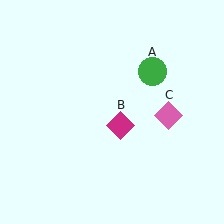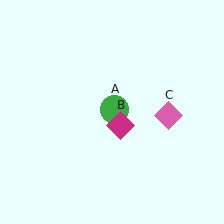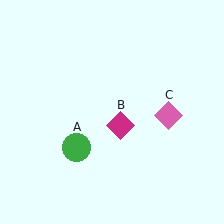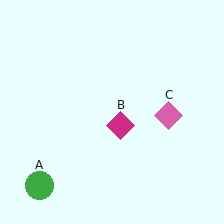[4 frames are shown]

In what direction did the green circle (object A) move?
The green circle (object A) moved down and to the left.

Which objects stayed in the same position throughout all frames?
Magenta diamond (object B) and pink diamond (object C) remained stationary.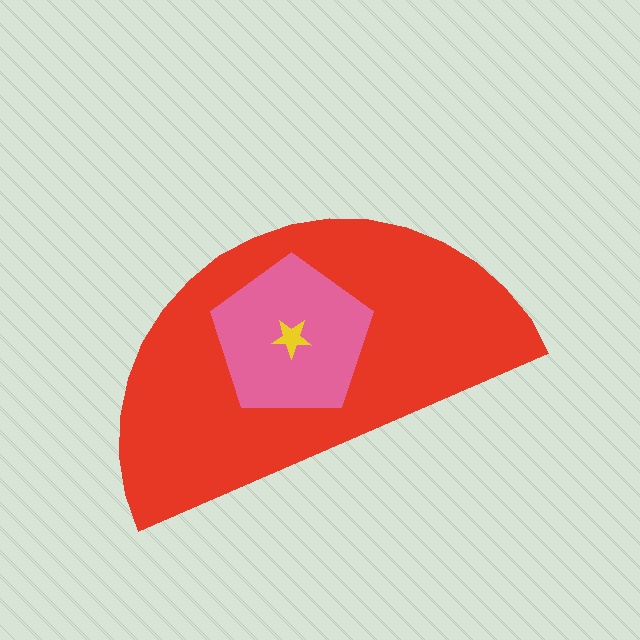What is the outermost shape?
The red semicircle.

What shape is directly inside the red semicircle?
The pink pentagon.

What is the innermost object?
The yellow star.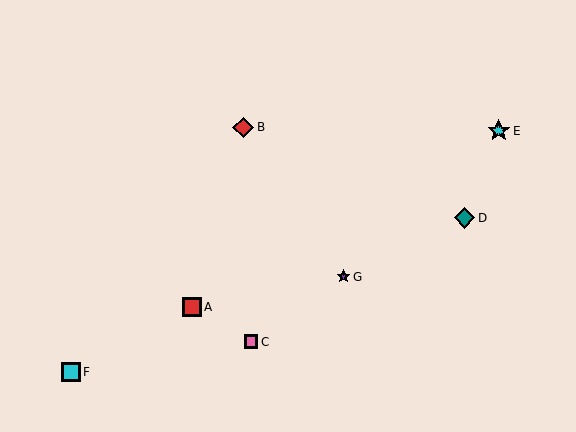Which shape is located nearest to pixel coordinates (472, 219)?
The teal diamond (labeled D) at (464, 218) is nearest to that location.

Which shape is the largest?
The cyan star (labeled E) is the largest.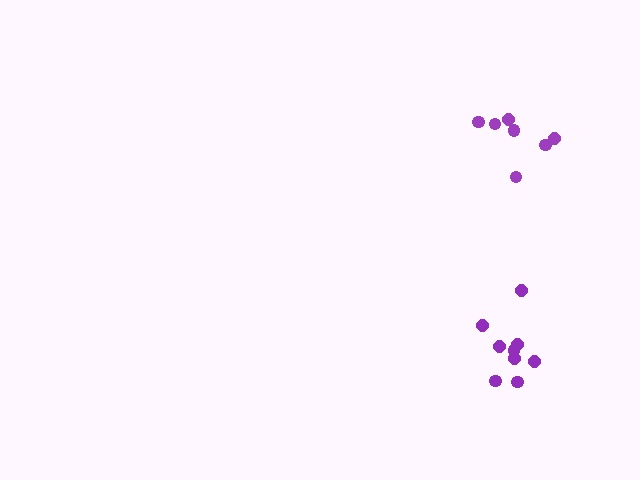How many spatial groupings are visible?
There are 2 spatial groupings.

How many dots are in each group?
Group 1: 9 dots, Group 2: 7 dots (16 total).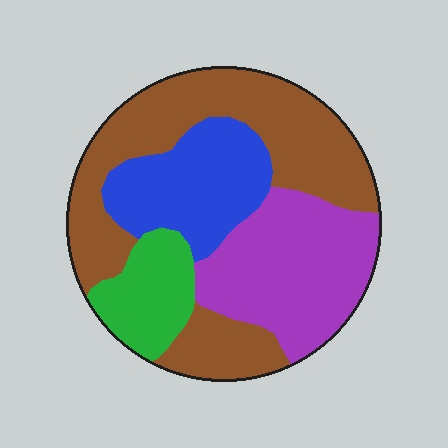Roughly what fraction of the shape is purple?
Purple takes up about one quarter (1/4) of the shape.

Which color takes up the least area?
Green, at roughly 10%.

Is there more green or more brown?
Brown.